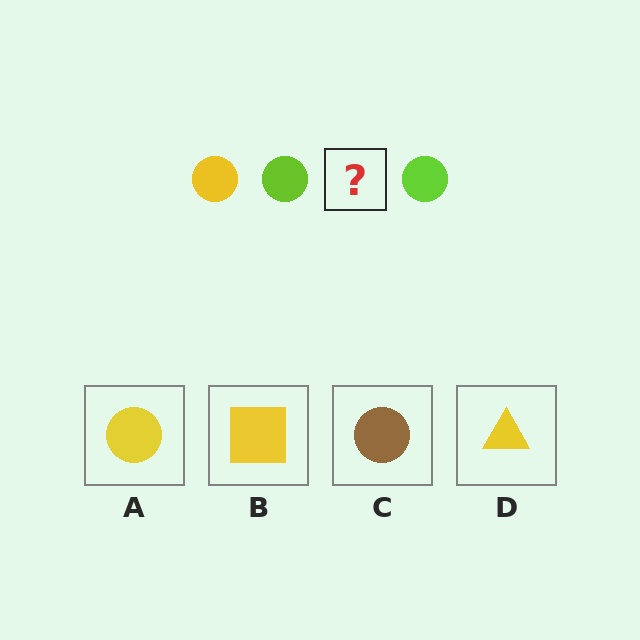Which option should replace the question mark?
Option A.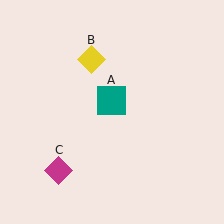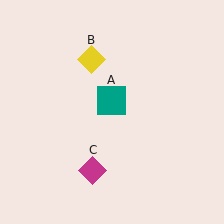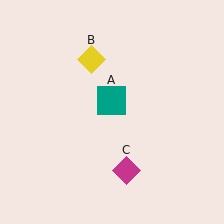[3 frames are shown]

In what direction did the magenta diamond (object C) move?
The magenta diamond (object C) moved right.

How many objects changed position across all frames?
1 object changed position: magenta diamond (object C).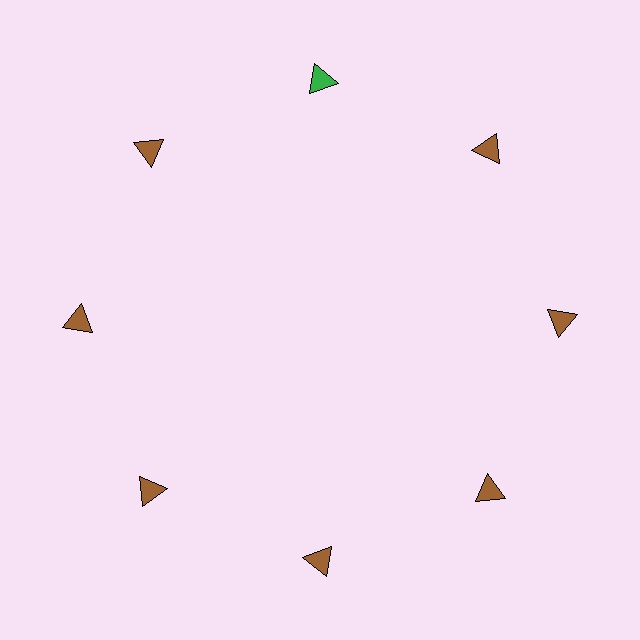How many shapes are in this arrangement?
There are 8 shapes arranged in a ring pattern.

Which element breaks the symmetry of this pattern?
The green triangle at roughly the 12 o'clock position breaks the symmetry. All other shapes are brown triangles.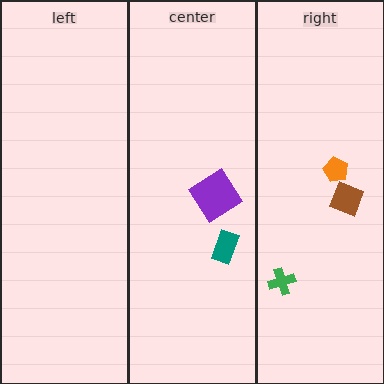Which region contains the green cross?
The right region.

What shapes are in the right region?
The green cross, the orange pentagon, the brown diamond.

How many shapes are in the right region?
3.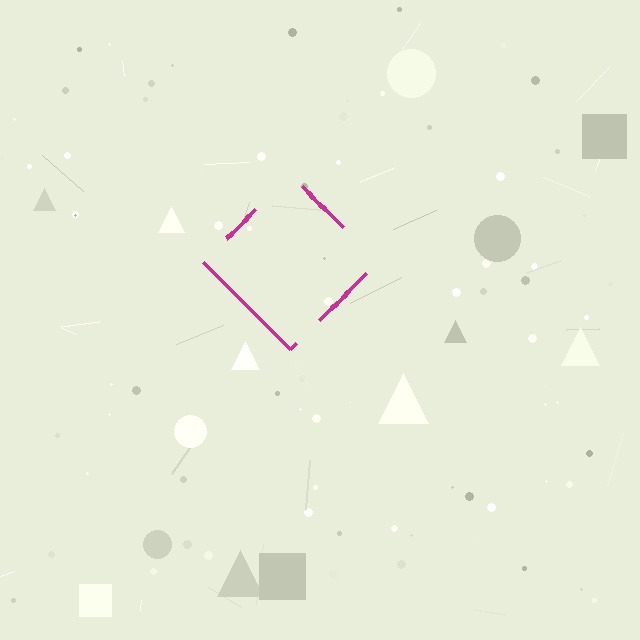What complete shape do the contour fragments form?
The contour fragments form a diamond.